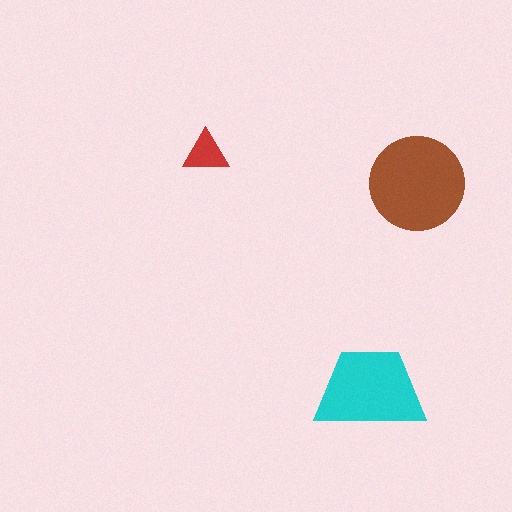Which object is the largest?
The brown circle.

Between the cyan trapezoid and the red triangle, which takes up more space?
The cyan trapezoid.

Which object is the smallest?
The red triangle.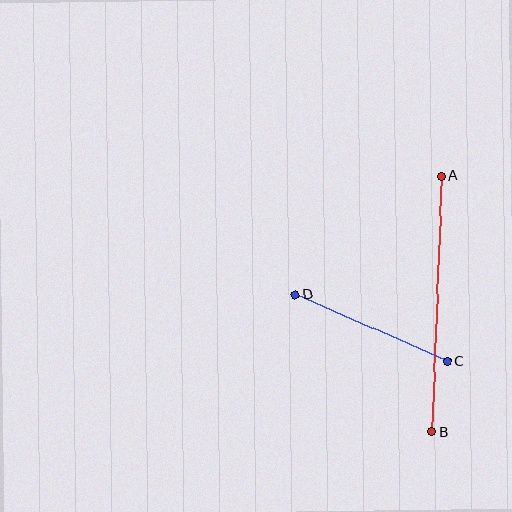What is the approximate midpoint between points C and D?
The midpoint is at approximately (371, 328) pixels.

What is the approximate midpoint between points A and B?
The midpoint is at approximately (437, 304) pixels.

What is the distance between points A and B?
The distance is approximately 256 pixels.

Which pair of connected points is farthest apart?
Points A and B are farthest apart.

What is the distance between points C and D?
The distance is approximately 166 pixels.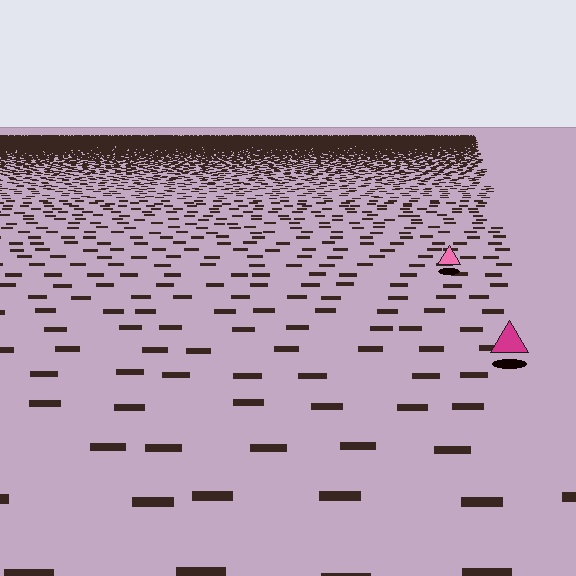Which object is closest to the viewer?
The magenta triangle is closest. The texture marks near it are larger and more spread out.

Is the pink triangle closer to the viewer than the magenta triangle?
No. The magenta triangle is closer — you can tell from the texture gradient: the ground texture is coarser near it.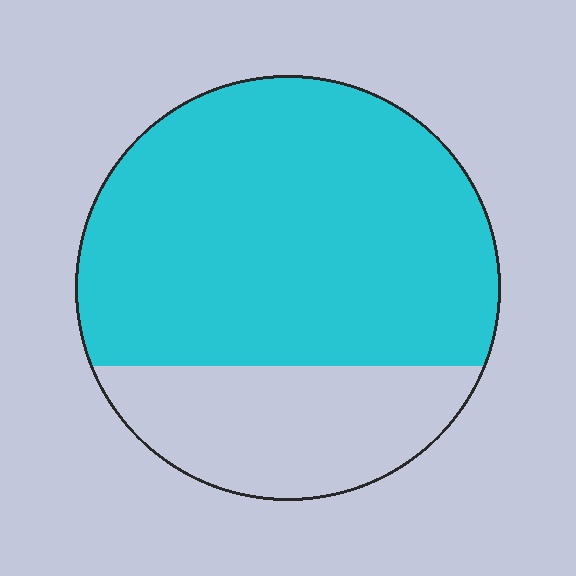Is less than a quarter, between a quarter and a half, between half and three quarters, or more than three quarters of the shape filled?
Between half and three quarters.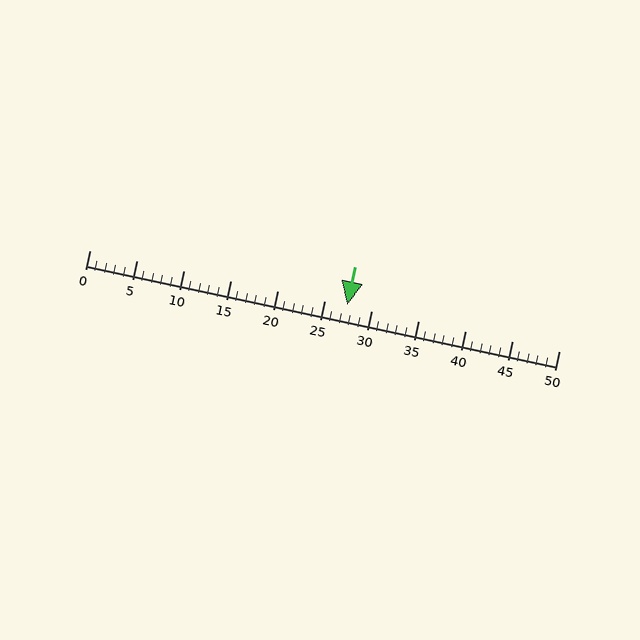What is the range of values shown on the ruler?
The ruler shows values from 0 to 50.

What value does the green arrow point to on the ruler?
The green arrow points to approximately 27.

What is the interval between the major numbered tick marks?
The major tick marks are spaced 5 units apart.